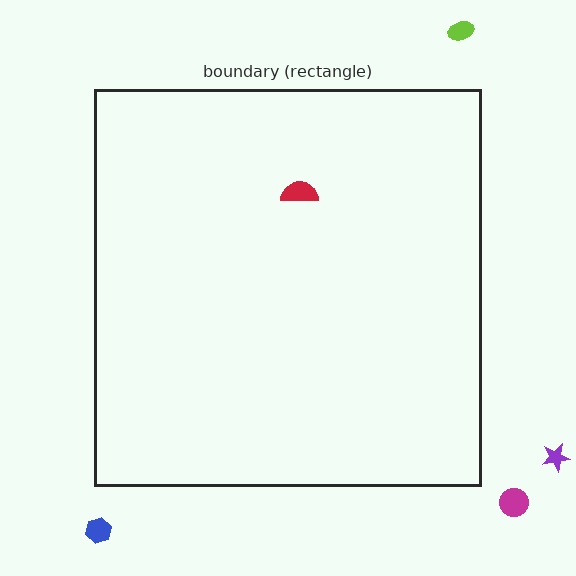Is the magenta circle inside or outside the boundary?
Outside.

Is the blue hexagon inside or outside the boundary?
Outside.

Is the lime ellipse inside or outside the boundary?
Outside.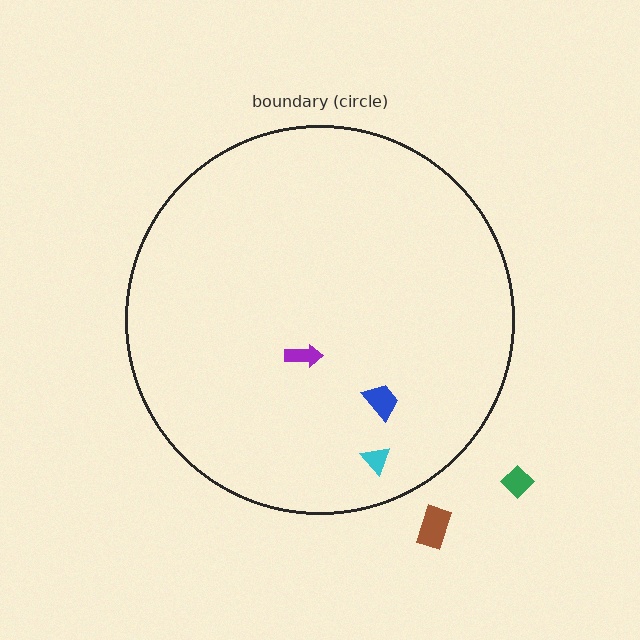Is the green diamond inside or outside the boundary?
Outside.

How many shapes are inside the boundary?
3 inside, 2 outside.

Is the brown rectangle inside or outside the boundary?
Outside.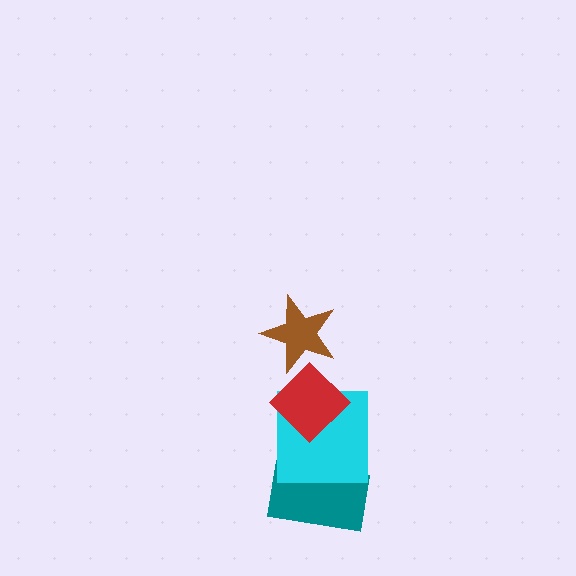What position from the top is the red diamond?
The red diamond is 2nd from the top.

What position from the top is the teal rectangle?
The teal rectangle is 4th from the top.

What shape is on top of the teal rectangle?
The cyan square is on top of the teal rectangle.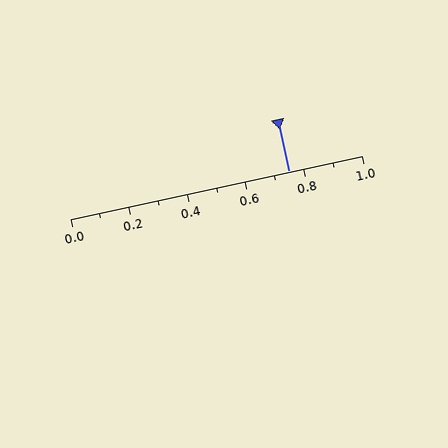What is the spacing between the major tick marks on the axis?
The major ticks are spaced 0.2 apart.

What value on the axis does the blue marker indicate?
The marker indicates approximately 0.75.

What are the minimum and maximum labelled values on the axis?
The axis runs from 0.0 to 1.0.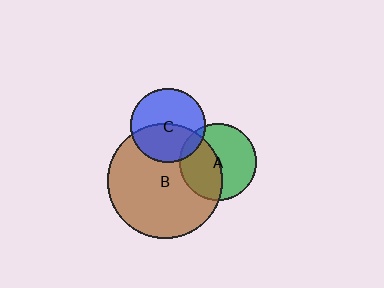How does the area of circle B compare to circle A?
Approximately 2.2 times.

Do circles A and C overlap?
Yes.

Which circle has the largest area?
Circle B (brown).